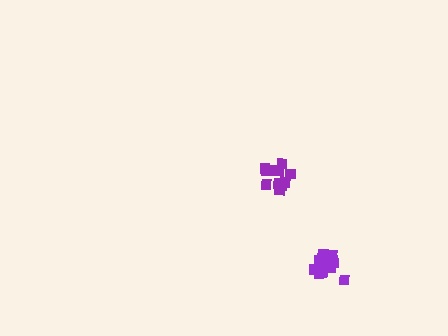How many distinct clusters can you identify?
There are 2 distinct clusters.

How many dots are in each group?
Group 1: 11 dots, Group 2: 14 dots (25 total).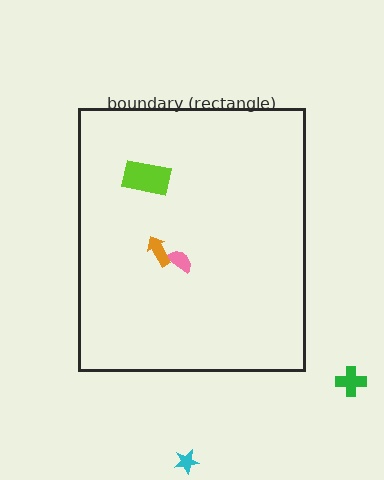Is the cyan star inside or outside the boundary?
Outside.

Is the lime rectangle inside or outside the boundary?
Inside.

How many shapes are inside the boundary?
3 inside, 2 outside.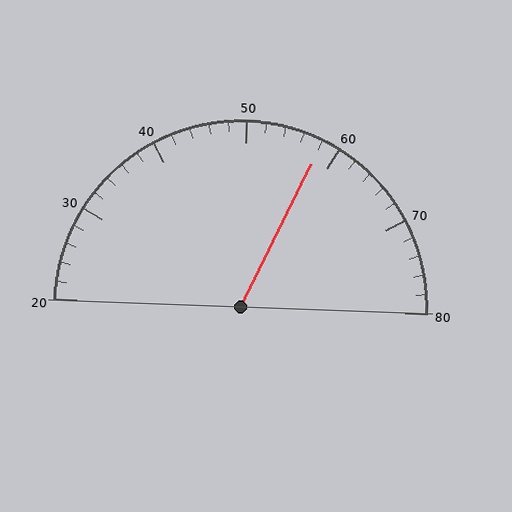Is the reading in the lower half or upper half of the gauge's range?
The reading is in the upper half of the range (20 to 80).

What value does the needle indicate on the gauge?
The needle indicates approximately 58.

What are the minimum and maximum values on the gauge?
The gauge ranges from 20 to 80.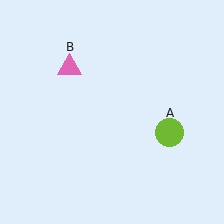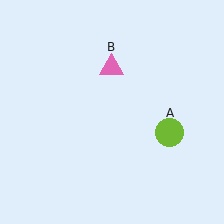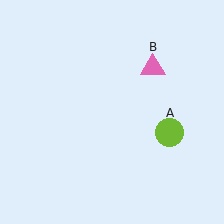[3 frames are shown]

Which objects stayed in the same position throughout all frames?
Lime circle (object A) remained stationary.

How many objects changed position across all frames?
1 object changed position: pink triangle (object B).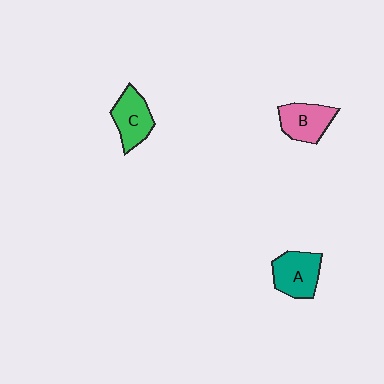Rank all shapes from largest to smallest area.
From largest to smallest: A (teal), C (green), B (pink).